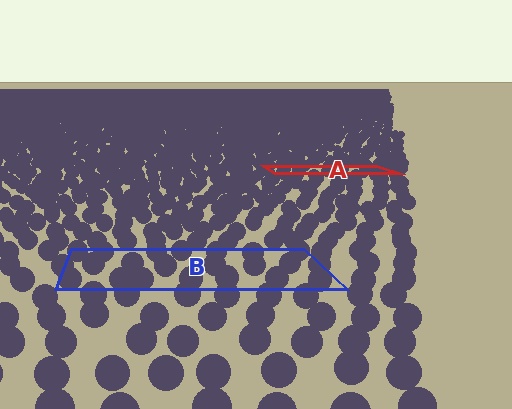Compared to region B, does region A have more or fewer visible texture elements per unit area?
Region A has more texture elements per unit area — they are packed more densely because it is farther away.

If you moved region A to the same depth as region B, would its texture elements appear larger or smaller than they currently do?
They would appear larger. At a closer depth, the same texture elements are projected at a bigger on-screen size.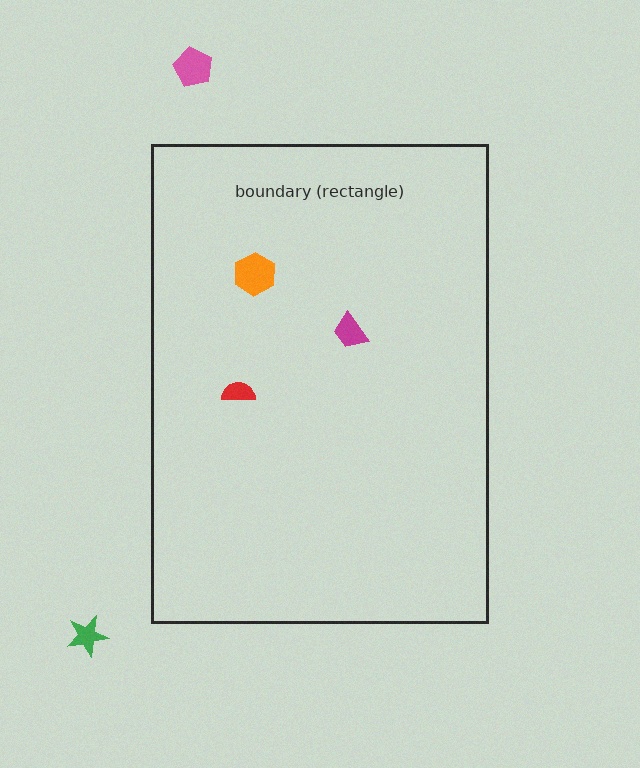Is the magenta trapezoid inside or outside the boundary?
Inside.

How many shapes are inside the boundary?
3 inside, 2 outside.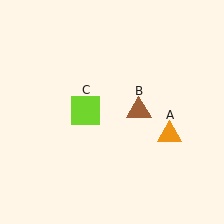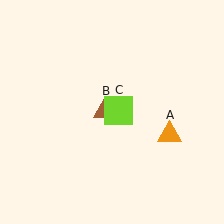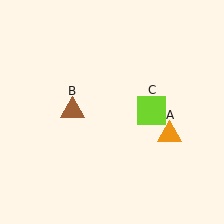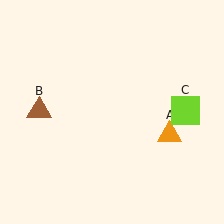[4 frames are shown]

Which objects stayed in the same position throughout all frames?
Orange triangle (object A) remained stationary.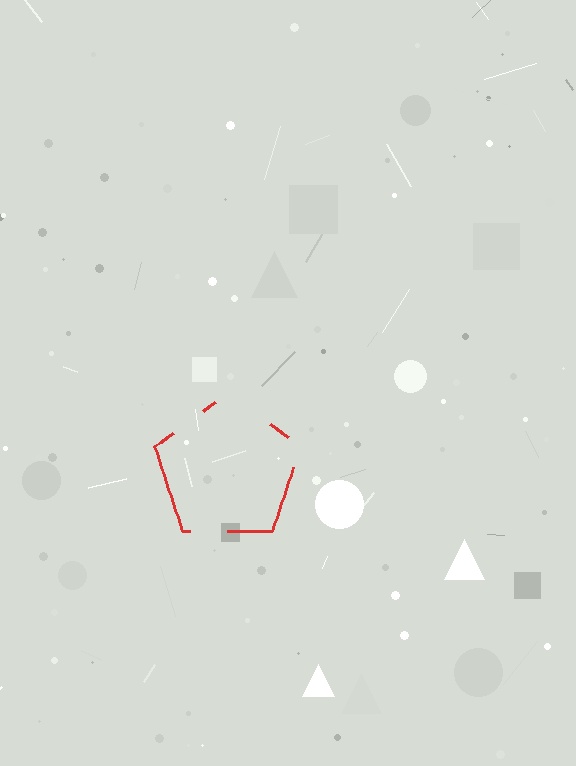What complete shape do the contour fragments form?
The contour fragments form a pentagon.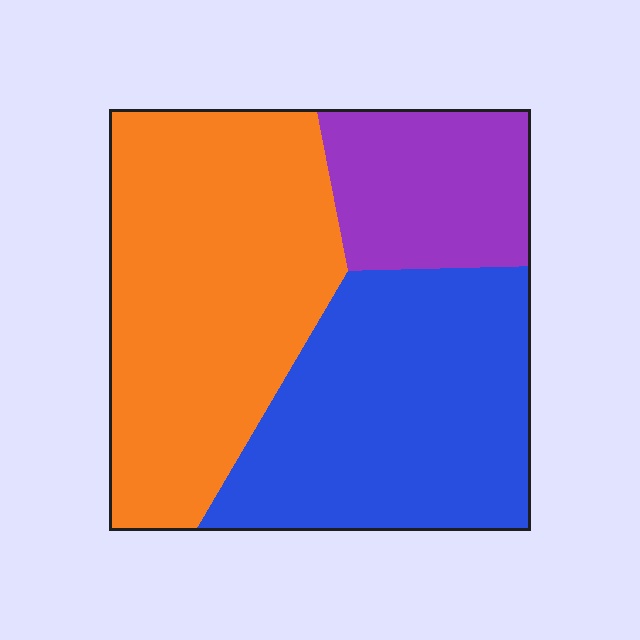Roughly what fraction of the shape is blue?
Blue takes up between a quarter and a half of the shape.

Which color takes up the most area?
Orange, at roughly 45%.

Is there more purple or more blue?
Blue.